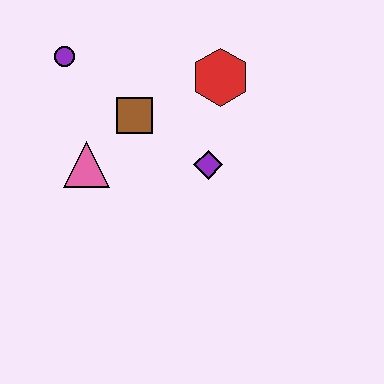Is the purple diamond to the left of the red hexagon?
Yes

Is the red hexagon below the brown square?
No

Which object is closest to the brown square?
The pink triangle is closest to the brown square.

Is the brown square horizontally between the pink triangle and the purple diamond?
Yes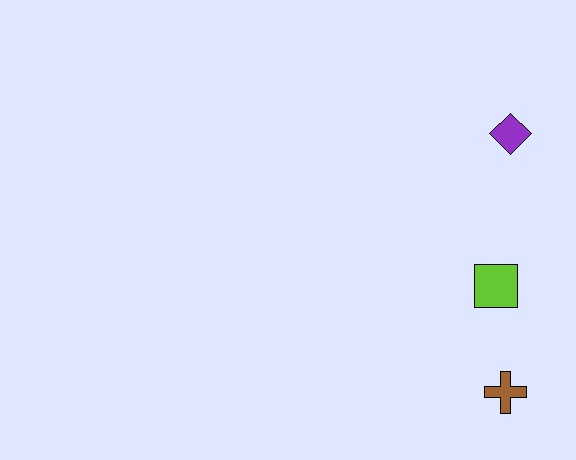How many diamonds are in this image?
There is 1 diamond.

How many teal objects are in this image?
There are no teal objects.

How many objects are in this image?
There are 3 objects.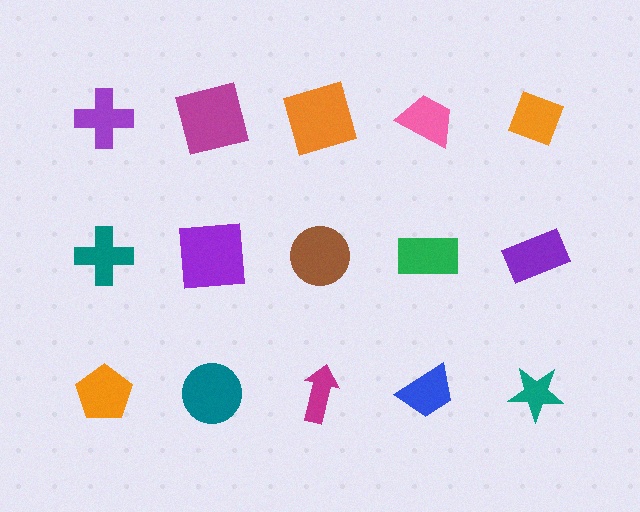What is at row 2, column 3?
A brown circle.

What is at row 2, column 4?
A green rectangle.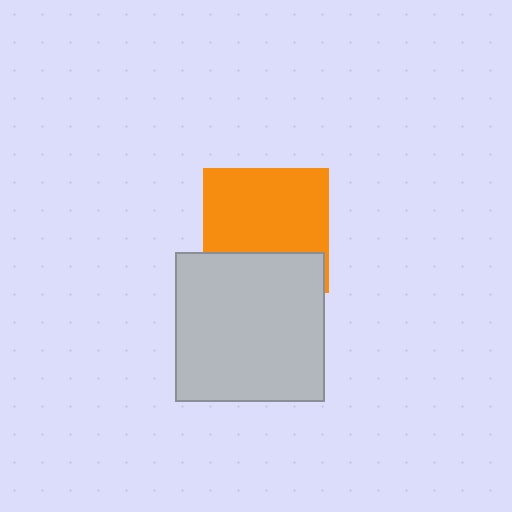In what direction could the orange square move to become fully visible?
The orange square could move up. That would shift it out from behind the light gray square entirely.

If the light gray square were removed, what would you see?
You would see the complete orange square.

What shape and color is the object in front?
The object in front is a light gray square.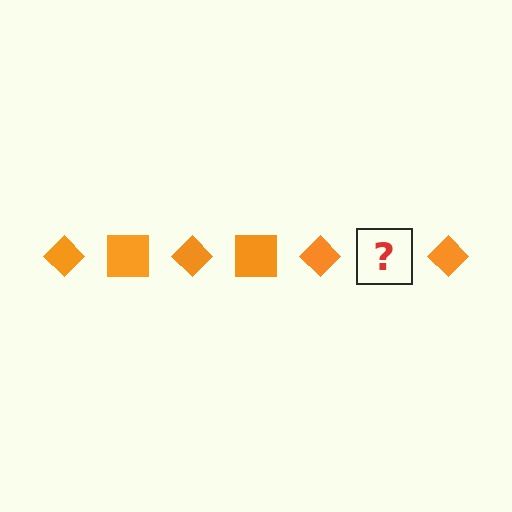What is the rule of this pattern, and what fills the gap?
The rule is that the pattern cycles through diamond, square shapes in orange. The gap should be filled with an orange square.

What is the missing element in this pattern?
The missing element is an orange square.